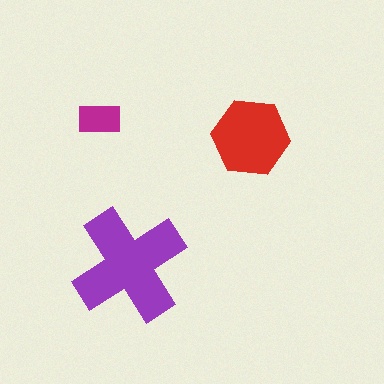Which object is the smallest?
The magenta rectangle.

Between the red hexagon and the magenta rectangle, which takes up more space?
The red hexagon.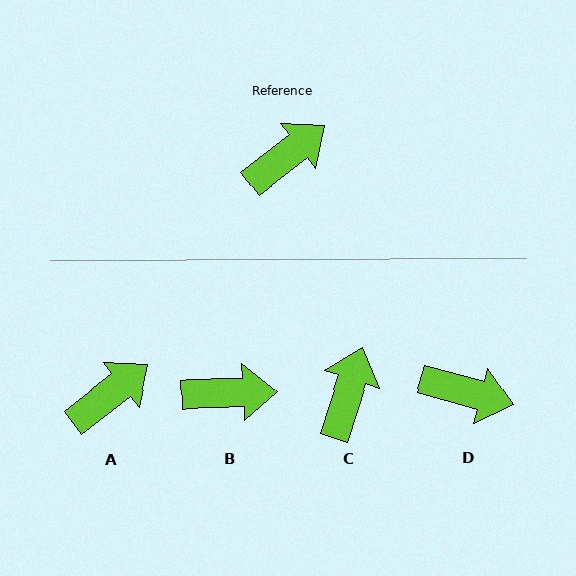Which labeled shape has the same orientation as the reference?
A.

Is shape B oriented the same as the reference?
No, it is off by about 36 degrees.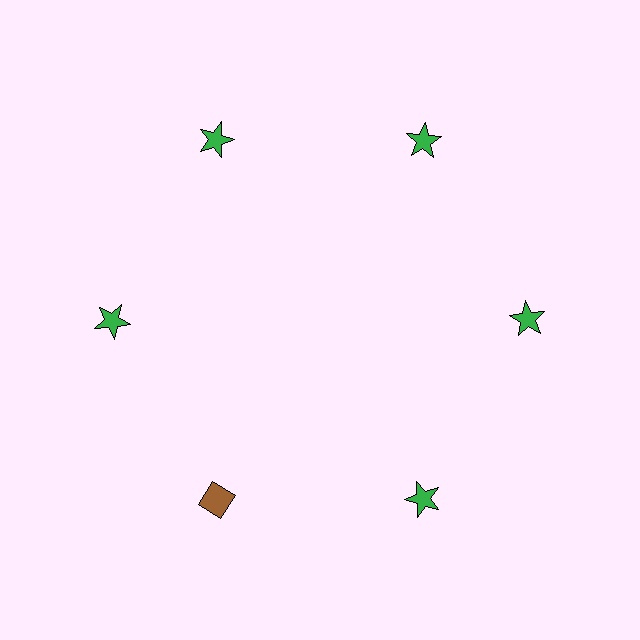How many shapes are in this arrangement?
There are 6 shapes arranged in a ring pattern.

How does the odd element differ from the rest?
It differs in both color (brown instead of green) and shape (diamond instead of star).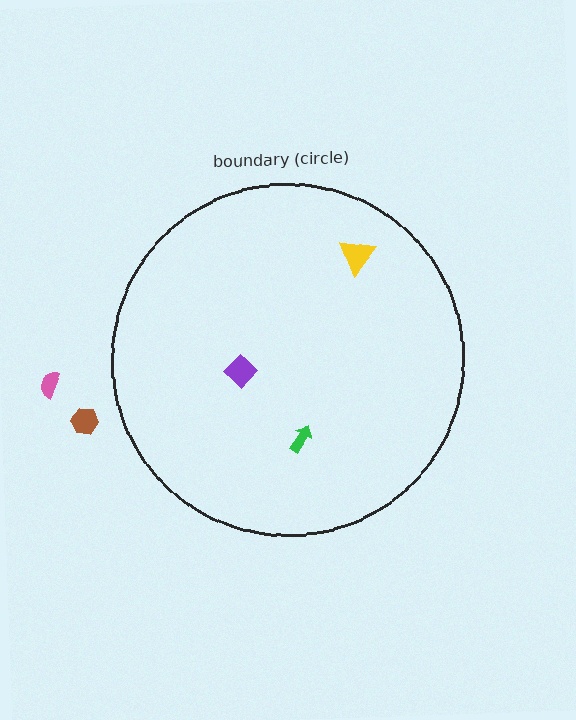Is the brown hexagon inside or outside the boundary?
Outside.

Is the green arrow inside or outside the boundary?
Inside.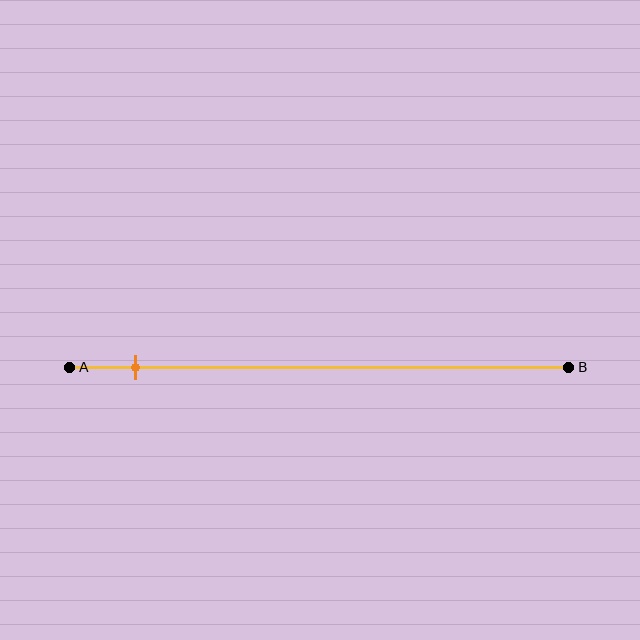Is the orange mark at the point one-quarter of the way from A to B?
No, the mark is at about 15% from A, not at the 25% one-quarter point.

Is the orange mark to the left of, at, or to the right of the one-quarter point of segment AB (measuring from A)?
The orange mark is to the left of the one-quarter point of segment AB.